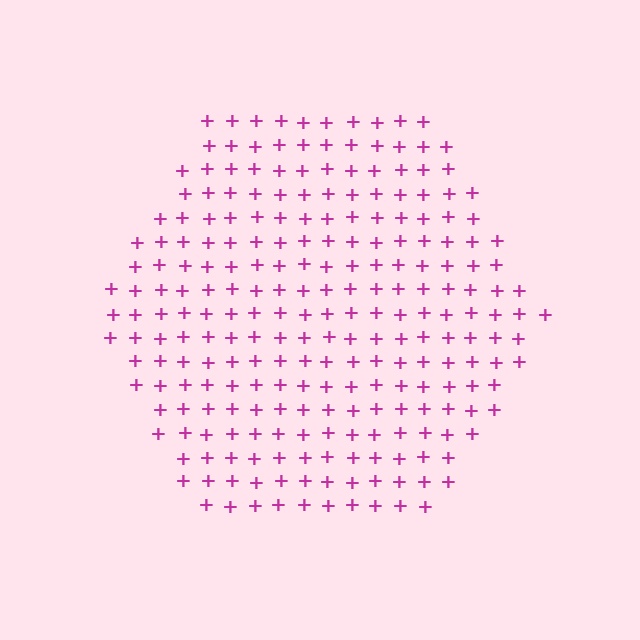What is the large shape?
The large shape is a hexagon.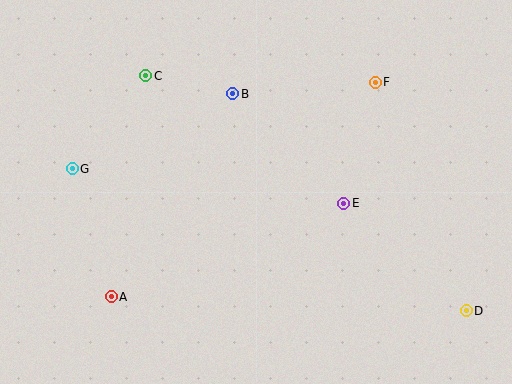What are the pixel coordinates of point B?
Point B is at (233, 94).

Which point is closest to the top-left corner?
Point C is closest to the top-left corner.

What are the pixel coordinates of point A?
Point A is at (111, 297).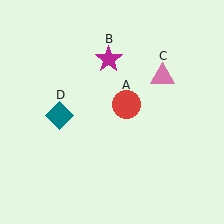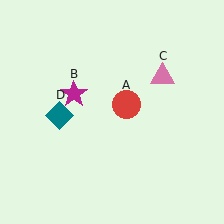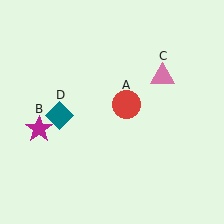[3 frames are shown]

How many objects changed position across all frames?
1 object changed position: magenta star (object B).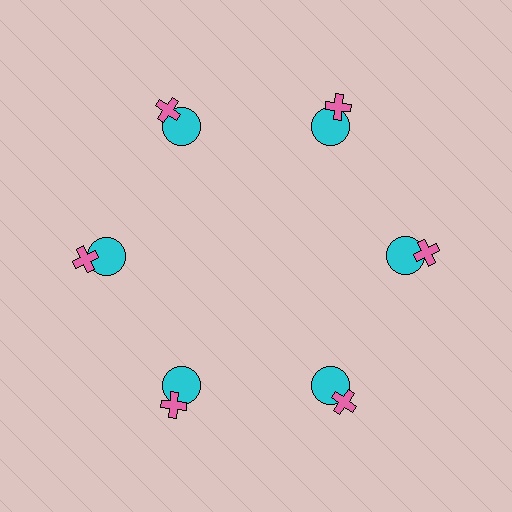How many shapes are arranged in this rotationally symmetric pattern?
There are 12 shapes, arranged in 6 groups of 2.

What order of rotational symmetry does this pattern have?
This pattern has 6-fold rotational symmetry.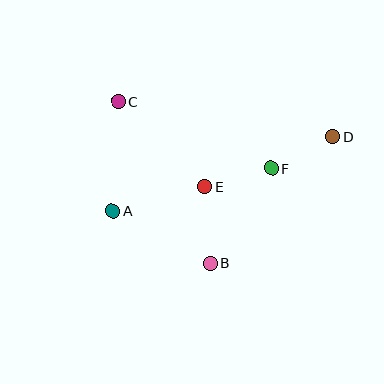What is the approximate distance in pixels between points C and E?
The distance between C and E is approximately 122 pixels.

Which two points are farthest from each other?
Points A and D are farthest from each other.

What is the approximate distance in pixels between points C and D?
The distance between C and D is approximately 218 pixels.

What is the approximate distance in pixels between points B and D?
The distance between B and D is approximately 177 pixels.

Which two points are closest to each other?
Points E and F are closest to each other.